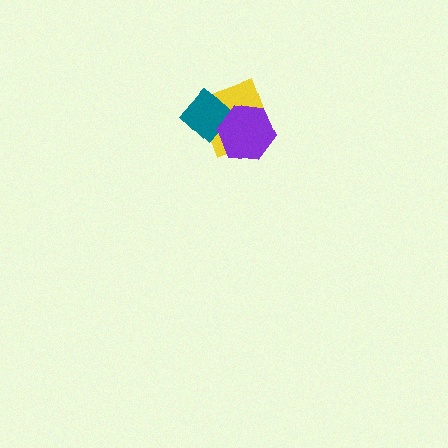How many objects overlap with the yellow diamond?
2 objects overlap with the yellow diamond.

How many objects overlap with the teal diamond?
2 objects overlap with the teal diamond.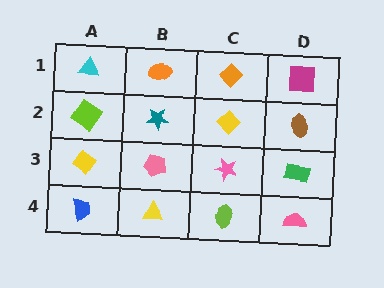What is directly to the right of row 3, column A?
A pink pentagon.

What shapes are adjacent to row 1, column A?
A lime diamond (row 2, column A), an orange ellipse (row 1, column B).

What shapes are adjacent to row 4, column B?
A pink pentagon (row 3, column B), a blue trapezoid (row 4, column A), a lime ellipse (row 4, column C).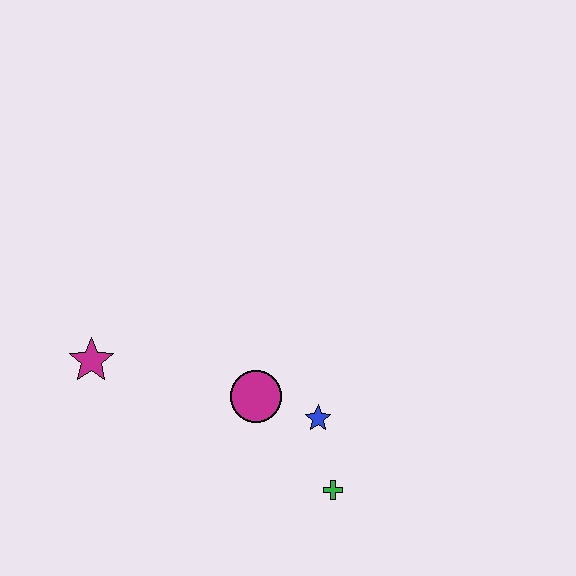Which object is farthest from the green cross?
The magenta star is farthest from the green cross.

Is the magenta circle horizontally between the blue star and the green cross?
No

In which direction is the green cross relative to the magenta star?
The green cross is to the right of the magenta star.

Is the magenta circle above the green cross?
Yes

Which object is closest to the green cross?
The blue star is closest to the green cross.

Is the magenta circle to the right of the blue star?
No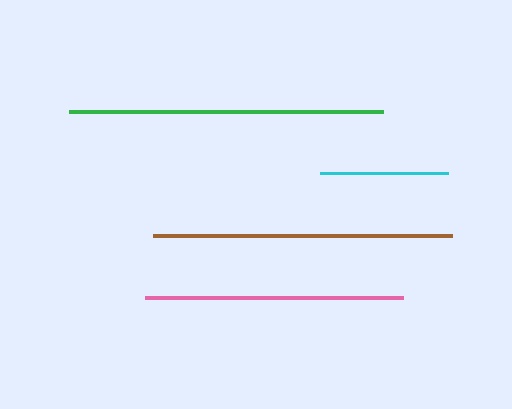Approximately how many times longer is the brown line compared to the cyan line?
The brown line is approximately 2.3 times the length of the cyan line.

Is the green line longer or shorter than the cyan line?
The green line is longer than the cyan line.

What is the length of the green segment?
The green segment is approximately 313 pixels long.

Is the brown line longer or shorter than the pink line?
The brown line is longer than the pink line.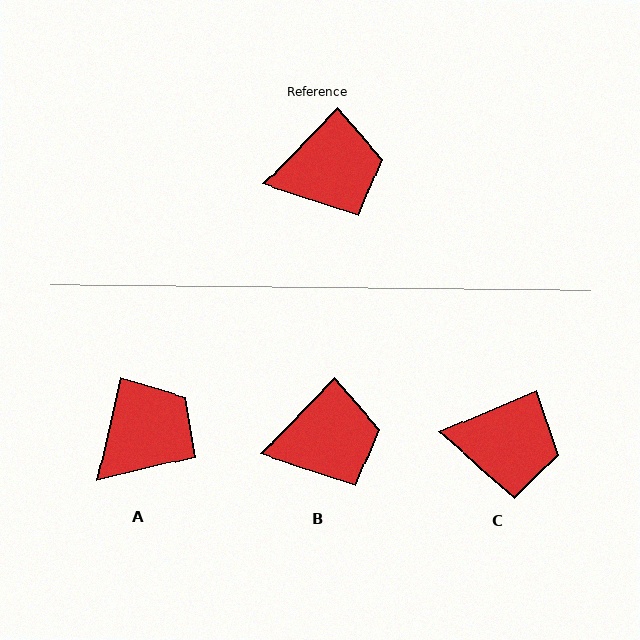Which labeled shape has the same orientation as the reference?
B.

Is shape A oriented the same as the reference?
No, it is off by about 31 degrees.